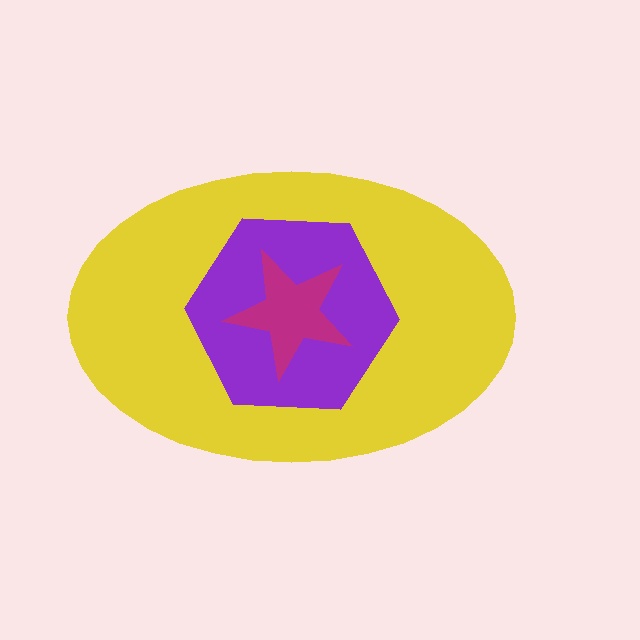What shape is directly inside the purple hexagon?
The magenta star.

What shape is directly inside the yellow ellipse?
The purple hexagon.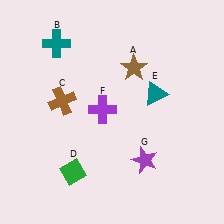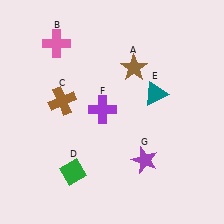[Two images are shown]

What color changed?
The cross (B) changed from teal in Image 1 to pink in Image 2.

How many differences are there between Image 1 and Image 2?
There is 1 difference between the two images.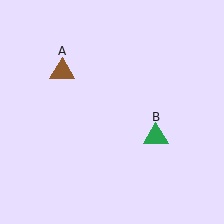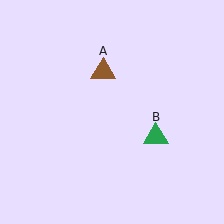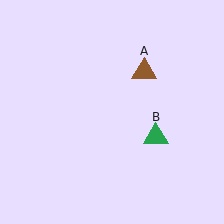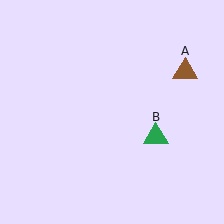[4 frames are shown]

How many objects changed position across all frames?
1 object changed position: brown triangle (object A).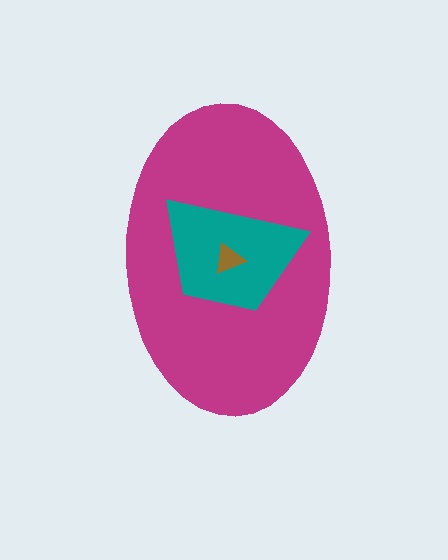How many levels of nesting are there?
3.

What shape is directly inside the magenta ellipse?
The teal trapezoid.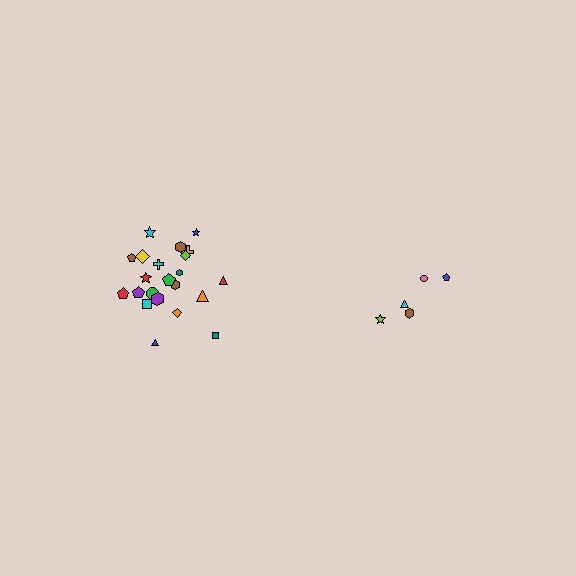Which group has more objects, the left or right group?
The left group.